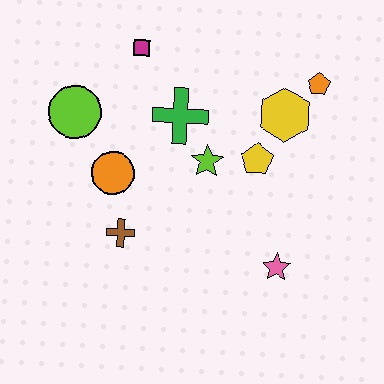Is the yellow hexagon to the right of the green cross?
Yes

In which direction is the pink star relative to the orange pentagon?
The pink star is below the orange pentagon.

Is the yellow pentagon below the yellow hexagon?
Yes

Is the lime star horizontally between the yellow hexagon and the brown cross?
Yes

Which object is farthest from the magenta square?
The pink star is farthest from the magenta square.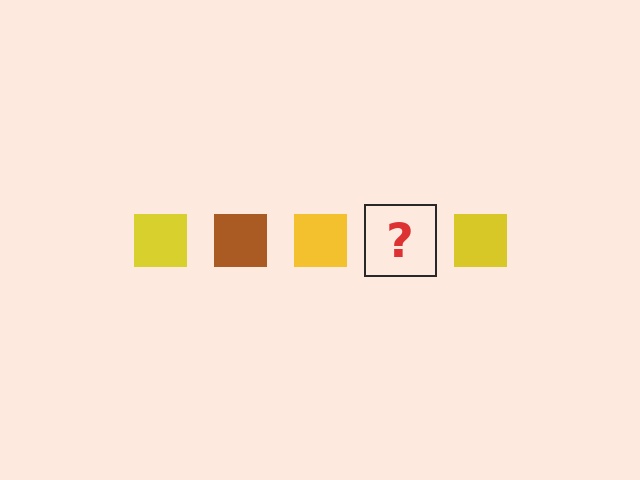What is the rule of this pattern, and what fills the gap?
The rule is that the pattern cycles through yellow, brown squares. The gap should be filled with a brown square.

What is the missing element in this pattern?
The missing element is a brown square.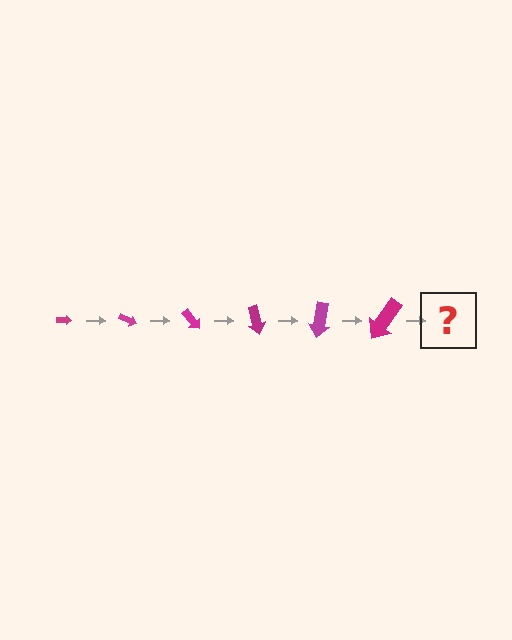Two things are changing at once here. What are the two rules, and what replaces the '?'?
The two rules are that the arrow grows larger each step and it rotates 25 degrees each step. The '?' should be an arrow, larger than the previous one and rotated 150 degrees from the start.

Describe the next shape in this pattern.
It should be an arrow, larger than the previous one and rotated 150 degrees from the start.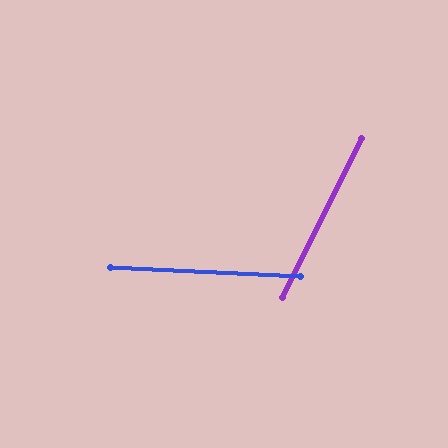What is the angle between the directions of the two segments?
Approximately 66 degrees.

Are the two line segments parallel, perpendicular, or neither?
Neither parallel nor perpendicular — they differ by about 66°.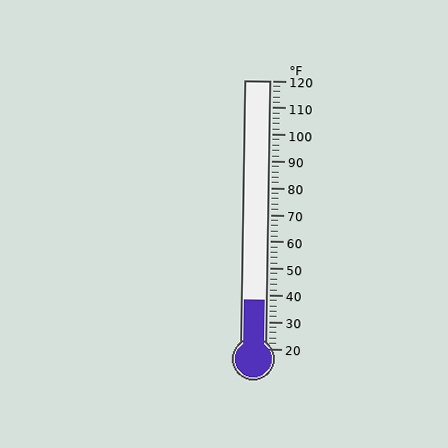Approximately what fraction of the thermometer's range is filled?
The thermometer is filled to approximately 20% of its range.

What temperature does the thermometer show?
The thermometer shows approximately 38°F.